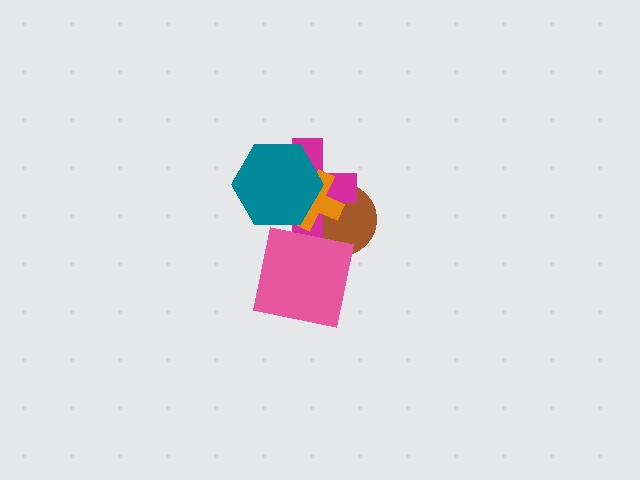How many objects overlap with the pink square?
1 object overlaps with the pink square.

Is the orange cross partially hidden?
Yes, it is partially covered by another shape.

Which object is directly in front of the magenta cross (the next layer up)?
The orange cross is directly in front of the magenta cross.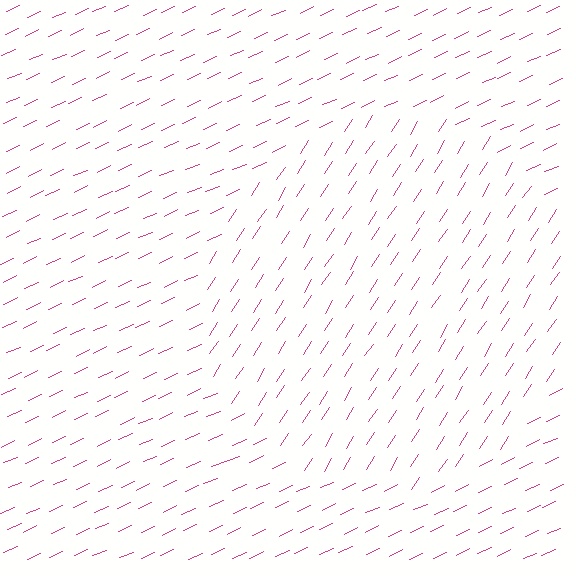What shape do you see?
I see a circle.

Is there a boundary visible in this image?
Yes, there is a texture boundary formed by a change in line orientation.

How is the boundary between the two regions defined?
The boundary is defined purely by a change in line orientation (approximately 33 degrees difference). All lines are the same color and thickness.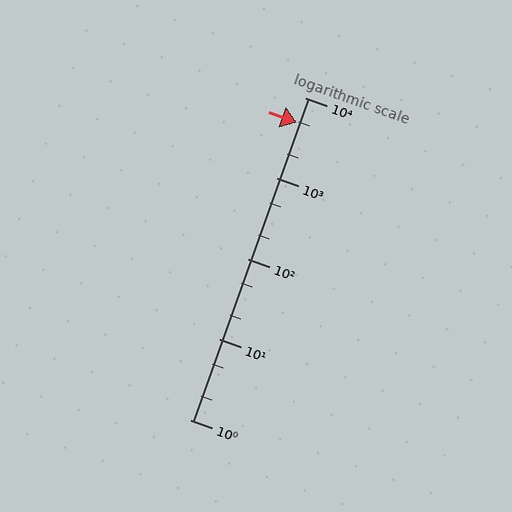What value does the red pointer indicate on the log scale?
The pointer indicates approximately 4900.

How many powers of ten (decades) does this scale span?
The scale spans 4 decades, from 1 to 10000.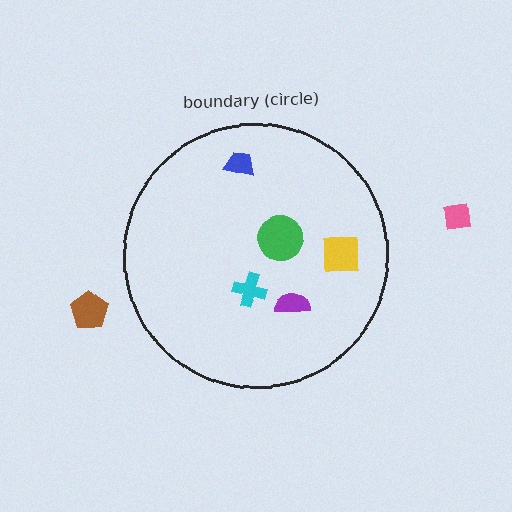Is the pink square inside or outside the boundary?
Outside.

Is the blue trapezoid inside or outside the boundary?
Inside.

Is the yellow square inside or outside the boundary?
Inside.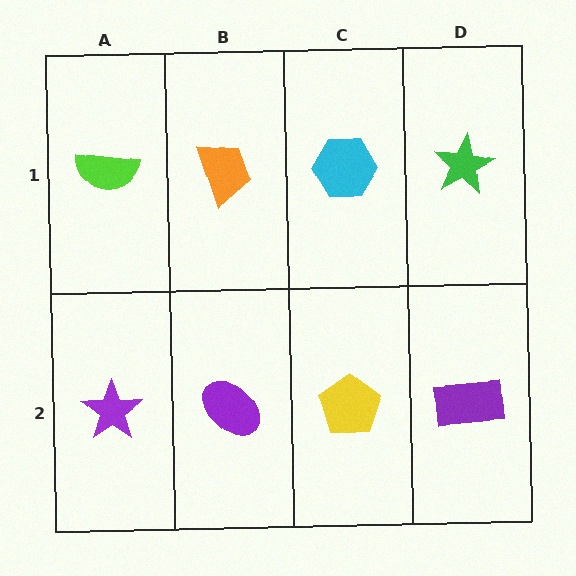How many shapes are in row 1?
4 shapes.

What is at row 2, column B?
A purple ellipse.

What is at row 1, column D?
A green star.